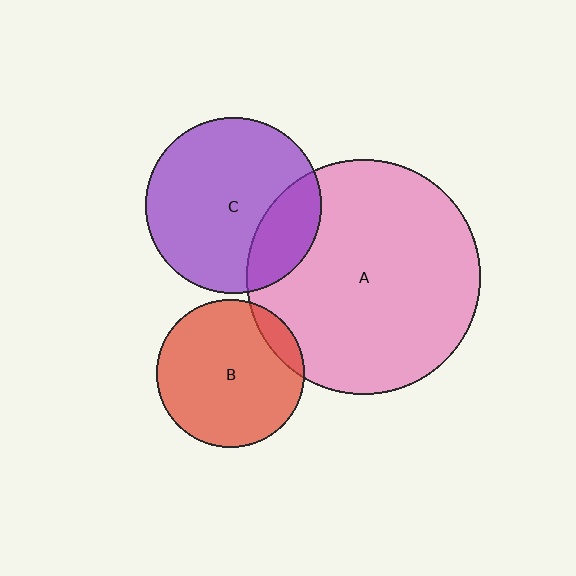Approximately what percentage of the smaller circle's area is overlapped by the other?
Approximately 20%.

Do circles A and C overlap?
Yes.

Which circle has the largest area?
Circle A (pink).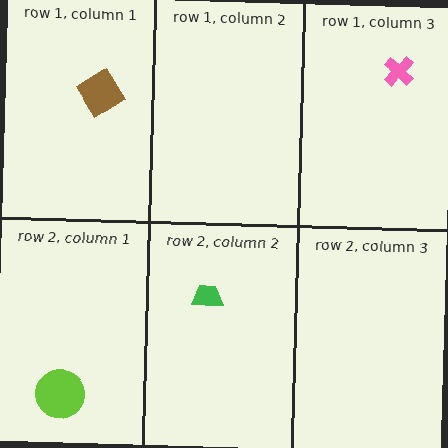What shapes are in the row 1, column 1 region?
The brown diamond.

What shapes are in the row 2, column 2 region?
The green trapezoid.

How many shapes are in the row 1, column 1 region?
1.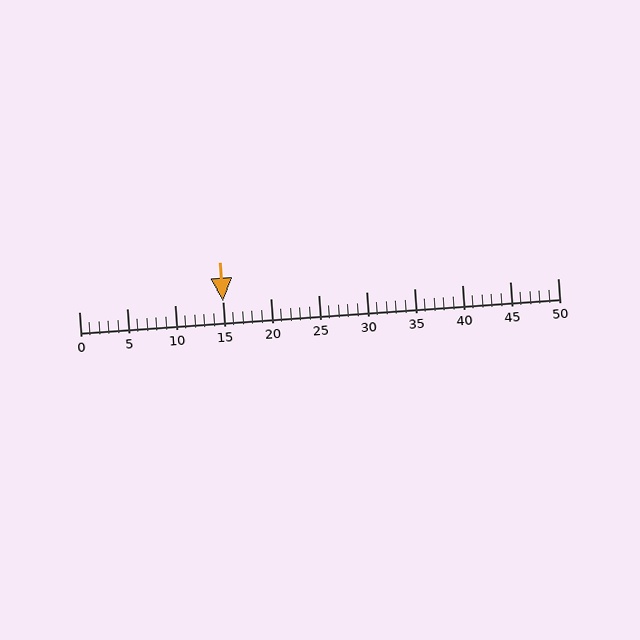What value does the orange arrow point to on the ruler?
The orange arrow points to approximately 15.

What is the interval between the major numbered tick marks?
The major tick marks are spaced 5 units apart.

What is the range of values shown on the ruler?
The ruler shows values from 0 to 50.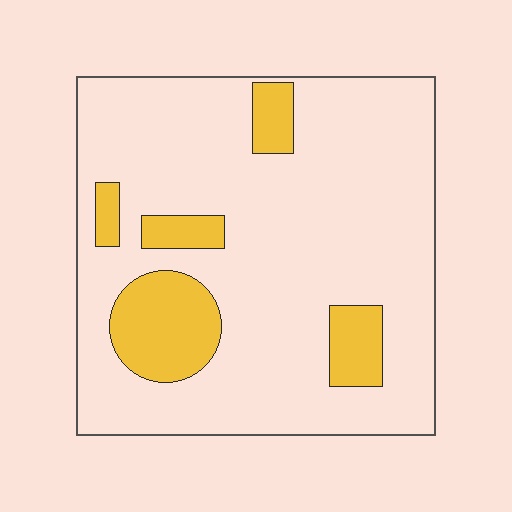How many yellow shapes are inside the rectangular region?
5.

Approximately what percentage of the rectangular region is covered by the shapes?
Approximately 15%.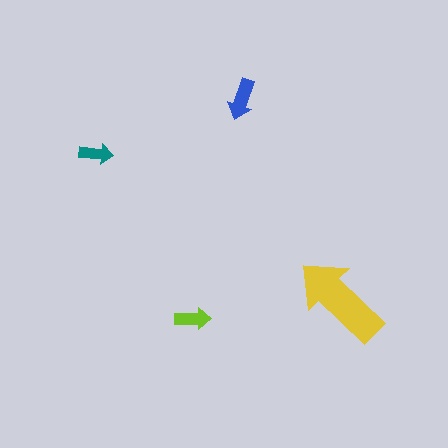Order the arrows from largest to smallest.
the yellow one, the blue one, the lime one, the teal one.